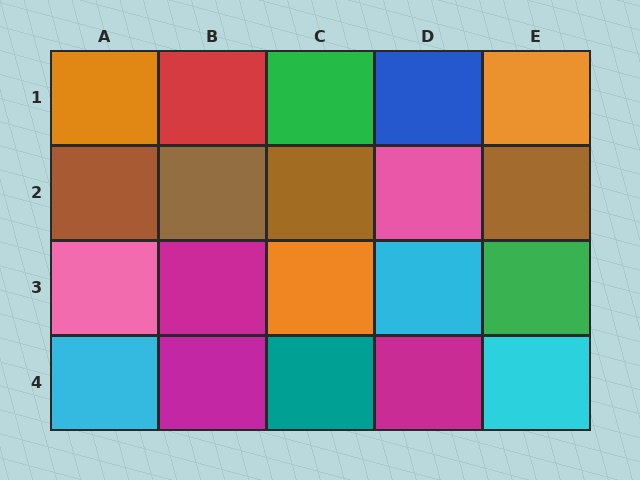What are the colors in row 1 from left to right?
Orange, red, green, blue, orange.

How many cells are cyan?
3 cells are cyan.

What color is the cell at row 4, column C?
Teal.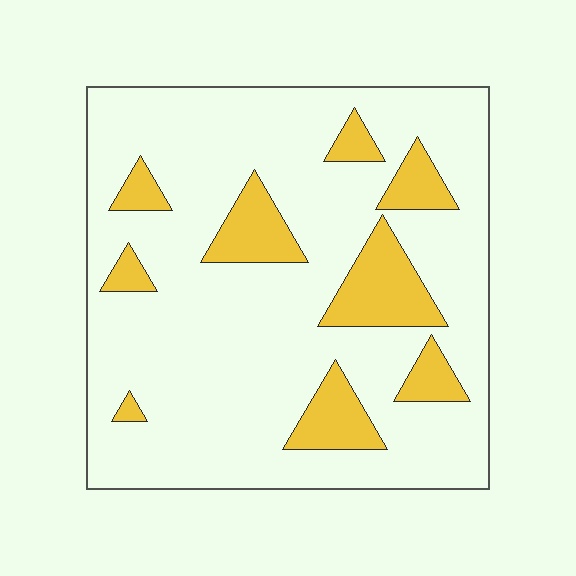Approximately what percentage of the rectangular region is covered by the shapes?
Approximately 20%.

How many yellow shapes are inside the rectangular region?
9.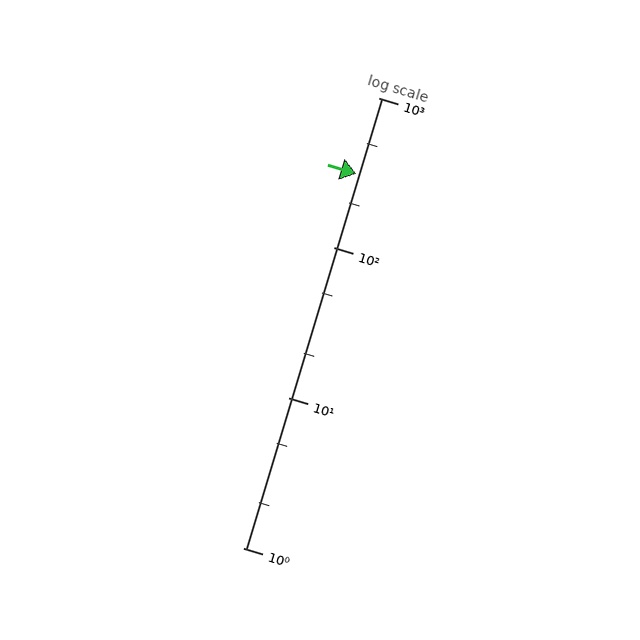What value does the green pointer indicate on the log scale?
The pointer indicates approximately 310.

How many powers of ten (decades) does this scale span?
The scale spans 3 decades, from 1 to 1000.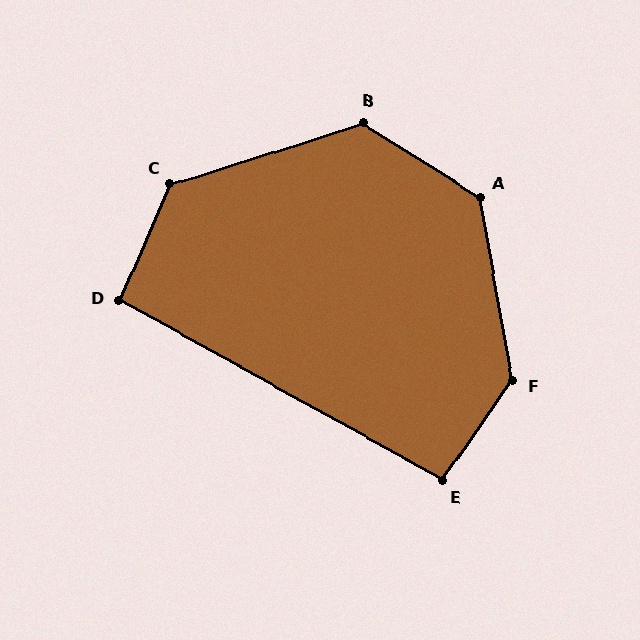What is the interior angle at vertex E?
Approximately 96 degrees (obtuse).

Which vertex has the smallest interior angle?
D, at approximately 95 degrees.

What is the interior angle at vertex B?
Approximately 130 degrees (obtuse).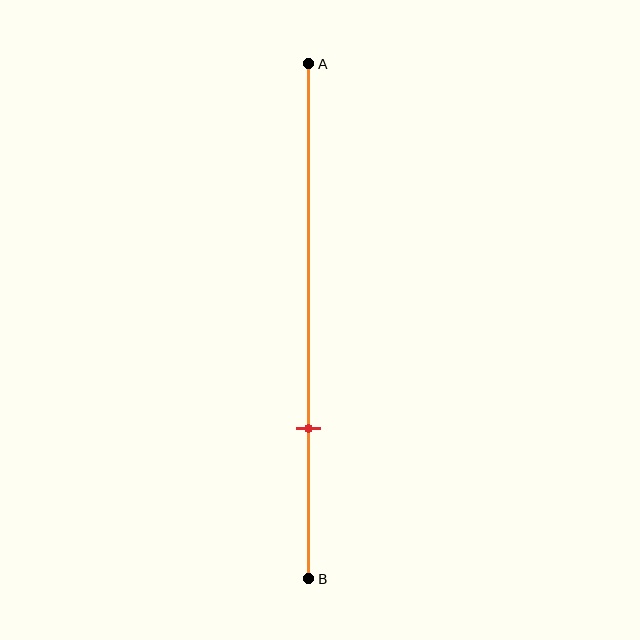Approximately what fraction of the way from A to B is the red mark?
The red mark is approximately 70% of the way from A to B.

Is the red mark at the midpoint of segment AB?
No, the mark is at about 70% from A, not at the 50% midpoint.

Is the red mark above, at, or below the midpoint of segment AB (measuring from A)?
The red mark is below the midpoint of segment AB.